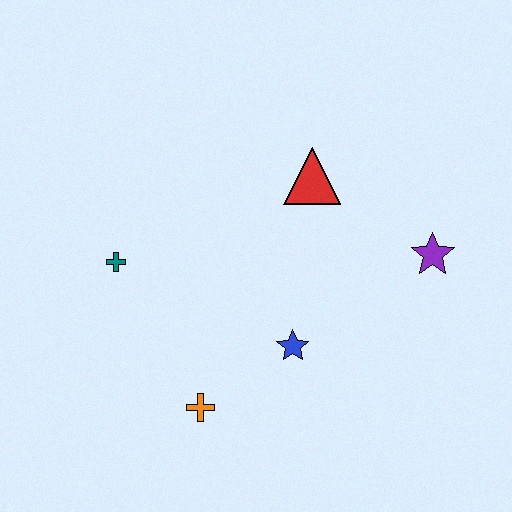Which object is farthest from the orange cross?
The purple star is farthest from the orange cross.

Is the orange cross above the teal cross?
No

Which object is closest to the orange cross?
The blue star is closest to the orange cross.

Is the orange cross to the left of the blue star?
Yes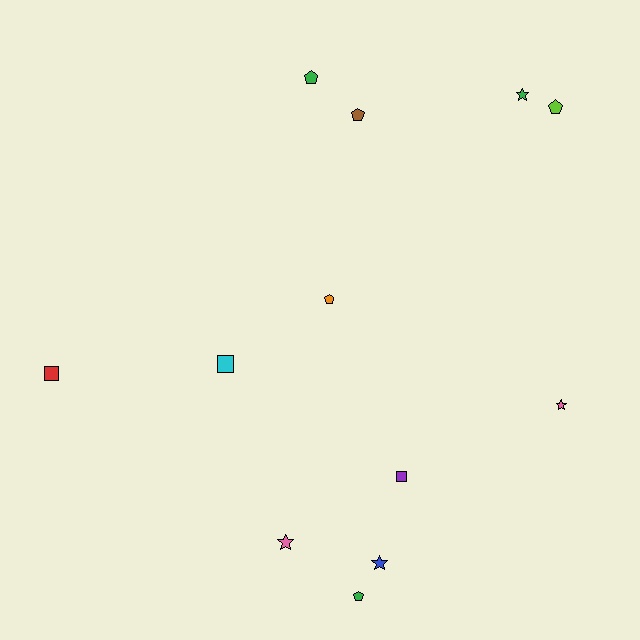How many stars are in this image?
There are 4 stars.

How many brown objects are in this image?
There is 1 brown object.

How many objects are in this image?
There are 12 objects.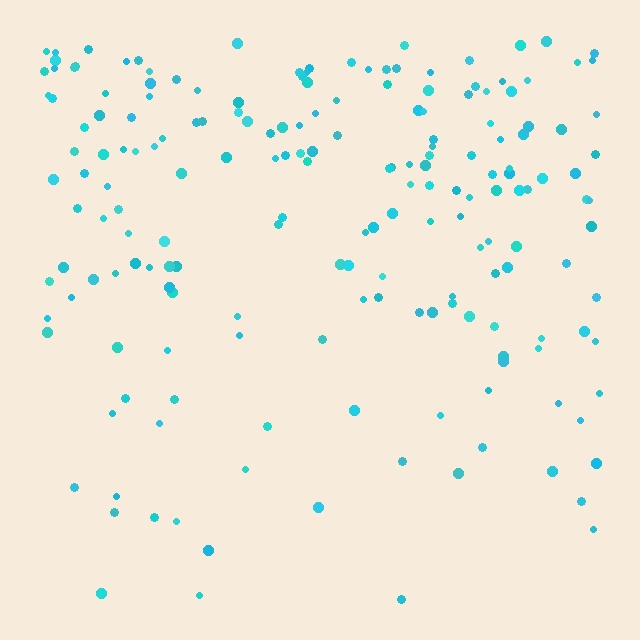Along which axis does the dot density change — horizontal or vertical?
Vertical.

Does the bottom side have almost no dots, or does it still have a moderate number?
Still a moderate number, just noticeably fewer than the top.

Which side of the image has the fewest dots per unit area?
The bottom.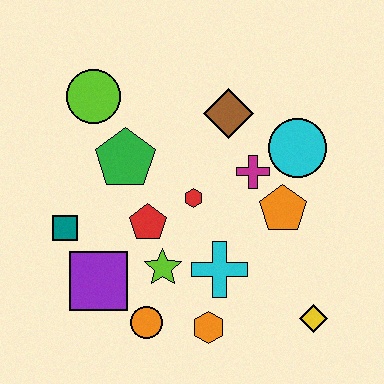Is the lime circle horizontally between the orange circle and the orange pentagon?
No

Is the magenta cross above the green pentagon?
No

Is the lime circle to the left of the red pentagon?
Yes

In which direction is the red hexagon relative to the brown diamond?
The red hexagon is below the brown diamond.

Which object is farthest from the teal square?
The yellow diamond is farthest from the teal square.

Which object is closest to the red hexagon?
The red pentagon is closest to the red hexagon.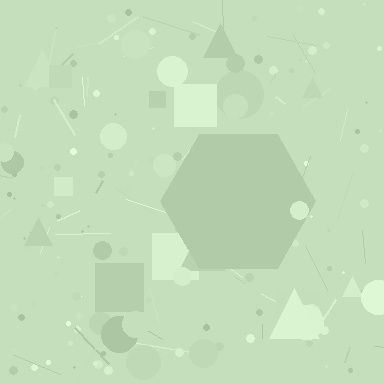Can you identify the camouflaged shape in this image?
The camouflaged shape is a hexagon.